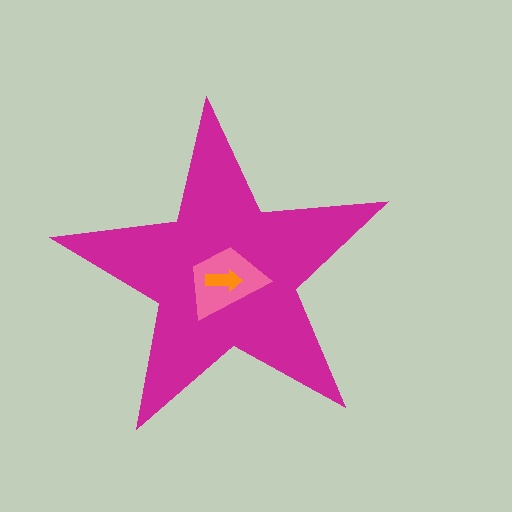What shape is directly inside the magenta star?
The pink trapezoid.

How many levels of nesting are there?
3.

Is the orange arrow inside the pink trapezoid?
Yes.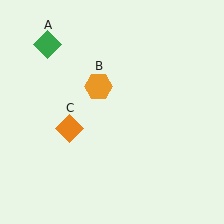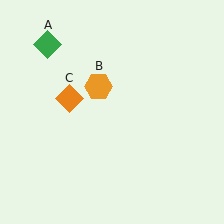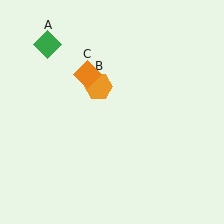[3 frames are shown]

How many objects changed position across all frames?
1 object changed position: orange diamond (object C).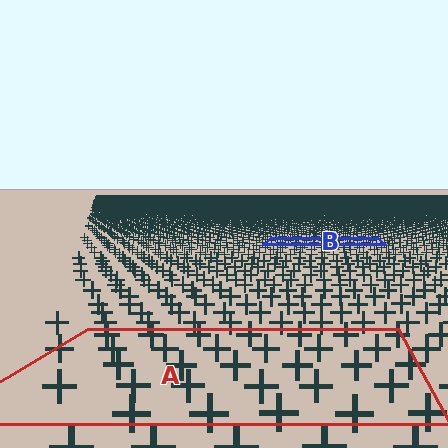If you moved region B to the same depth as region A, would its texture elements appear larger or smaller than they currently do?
They would appear larger. At a closer depth, the same texture elements are projected at a bigger on-screen size.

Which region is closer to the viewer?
Region A is closer. The texture elements there are larger and more spread out.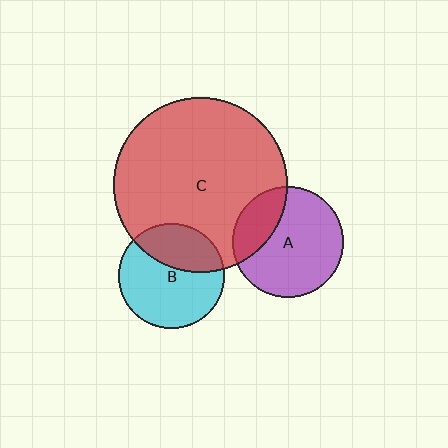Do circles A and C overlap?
Yes.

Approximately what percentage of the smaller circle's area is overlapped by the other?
Approximately 25%.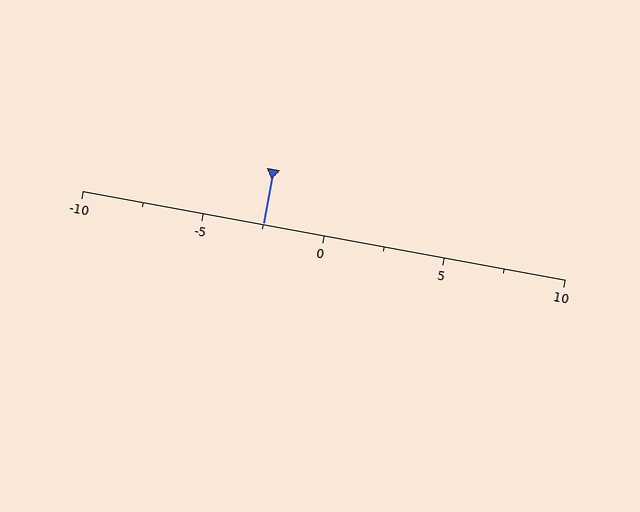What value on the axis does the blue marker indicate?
The marker indicates approximately -2.5.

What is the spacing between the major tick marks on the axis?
The major ticks are spaced 5 apart.